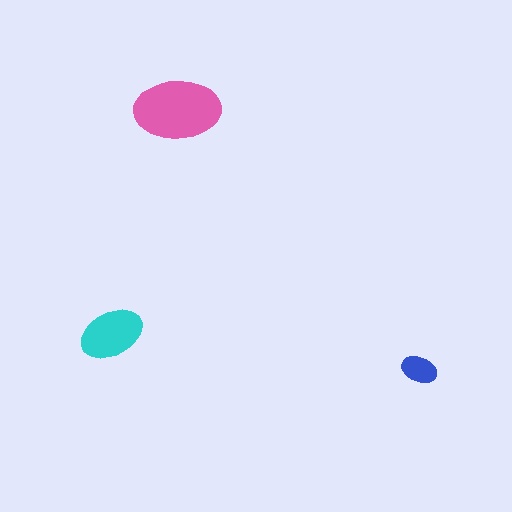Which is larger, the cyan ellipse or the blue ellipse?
The cyan one.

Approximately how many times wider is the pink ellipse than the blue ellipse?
About 2.5 times wider.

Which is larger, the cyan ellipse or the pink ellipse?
The pink one.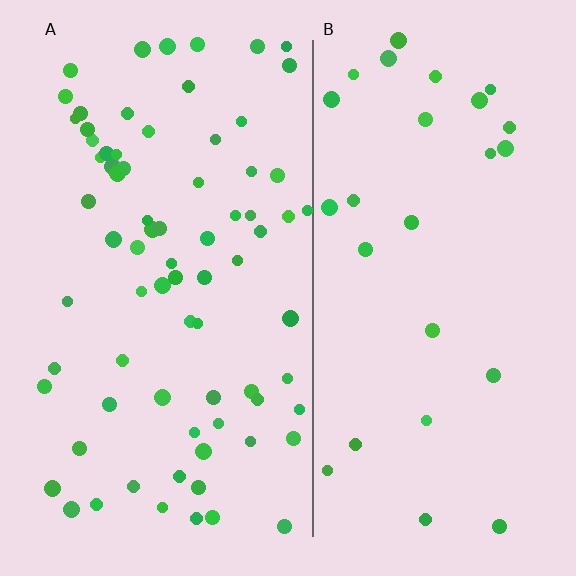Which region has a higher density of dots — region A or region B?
A (the left).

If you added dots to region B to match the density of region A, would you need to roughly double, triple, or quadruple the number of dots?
Approximately triple.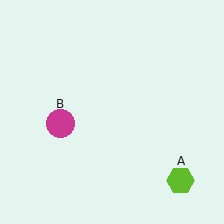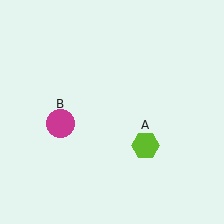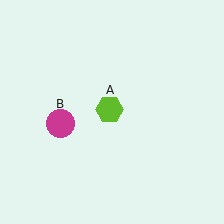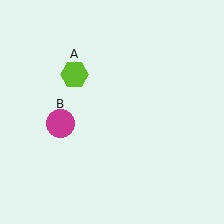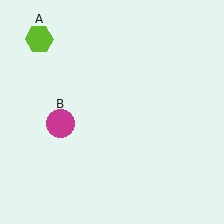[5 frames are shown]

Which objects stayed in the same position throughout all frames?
Magenta circle (object B) remained stationary.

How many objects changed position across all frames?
1 object changed position: lime hexagon (object A).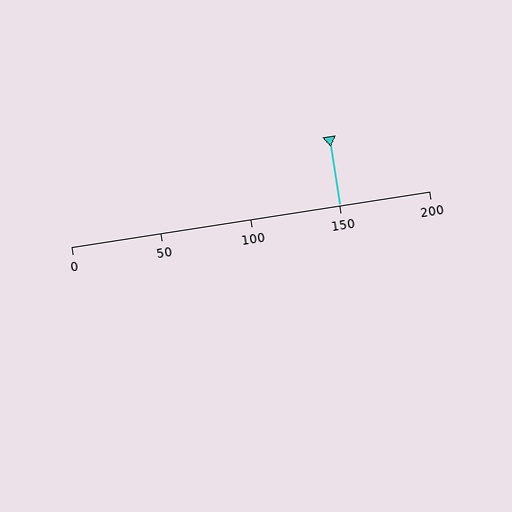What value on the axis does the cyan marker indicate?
The marker indicates approximately 150.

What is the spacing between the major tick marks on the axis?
The major ticks are spaced 50 apart.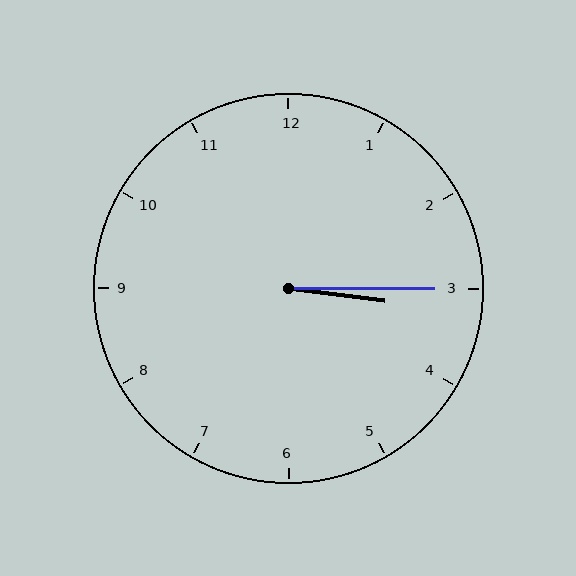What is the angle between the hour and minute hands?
Approximately 8 degrees.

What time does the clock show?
3:15.